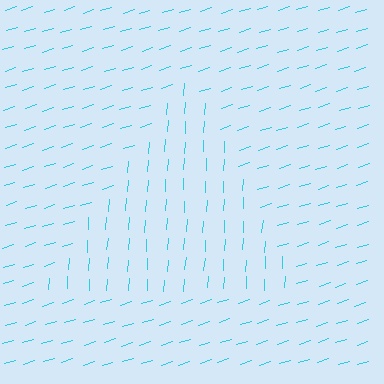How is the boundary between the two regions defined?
The boundary is defined purely by a change in line orientation (approximately 69 degrees difference). All lines are the same color and thickness.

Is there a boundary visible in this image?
Yes, there is a texture boundary formed by a change in line orientation.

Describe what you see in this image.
The image is filled with small cyan line segments. A triangle region in the image has lines oriented differently from the surrounding lines, creating a visible texture boundary.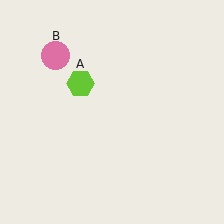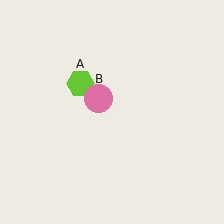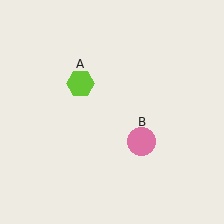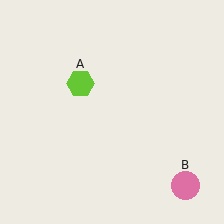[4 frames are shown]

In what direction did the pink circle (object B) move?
The pink circle (object B) moved down and to the right.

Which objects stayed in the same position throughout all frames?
Lime hexagon (object A) remained stationary.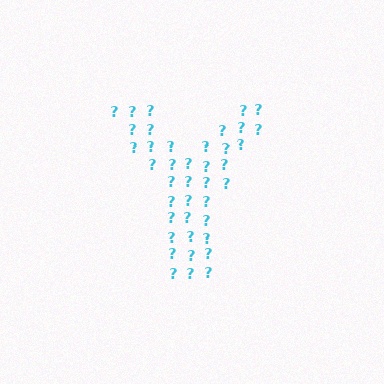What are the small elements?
The small elements are question marks.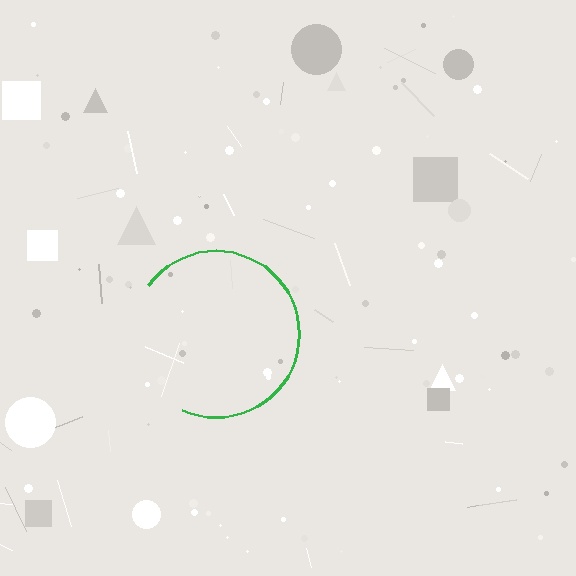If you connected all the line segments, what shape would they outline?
They would outline a circle.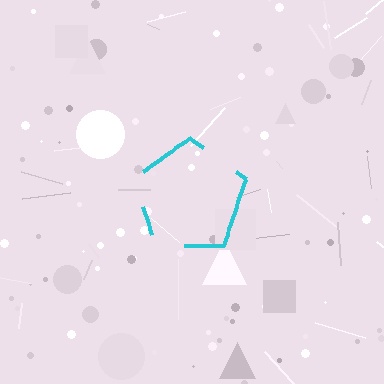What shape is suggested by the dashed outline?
The dashed outline suggests a pentagon.